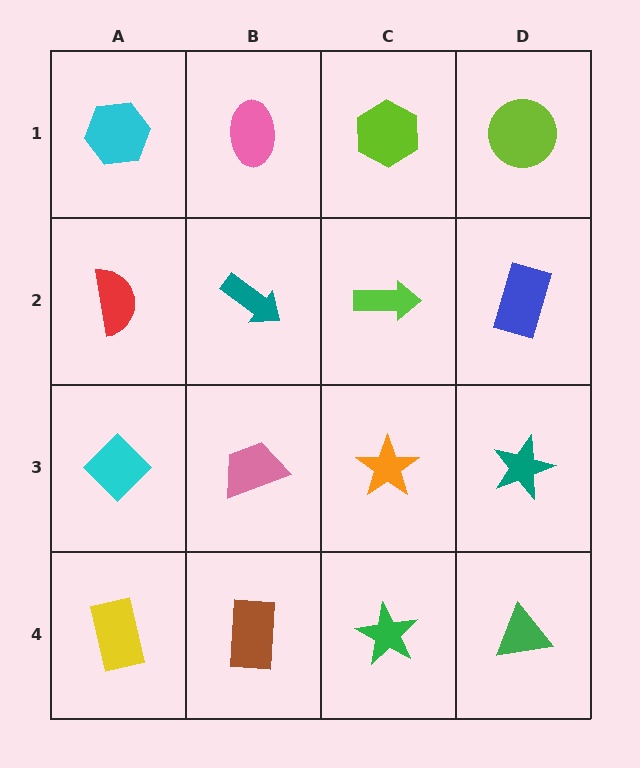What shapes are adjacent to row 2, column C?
A lime hexagon (row 1, column C), an orange star (row 3, column C), a teal arrow (row 2, column B), a blue rectangle (row 2, column D).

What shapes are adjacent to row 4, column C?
An orange star (row 3, column C), a brown rectangle (row 4, column B), a green triangle (row 4, column D).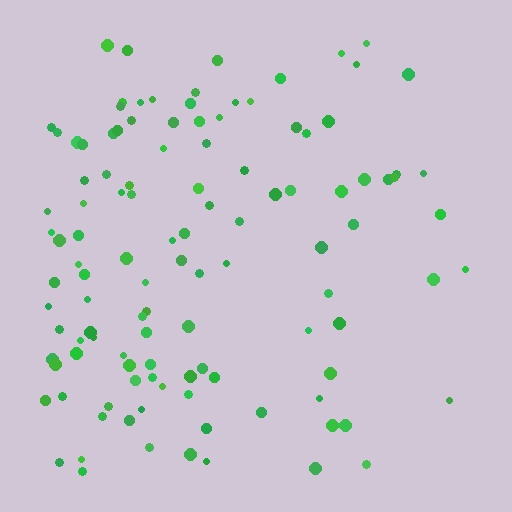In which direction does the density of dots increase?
From right to left, with the left side densest.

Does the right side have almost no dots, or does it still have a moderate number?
Still a moderate number, just noticeably fewer than the left.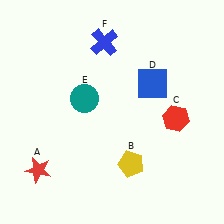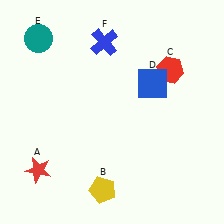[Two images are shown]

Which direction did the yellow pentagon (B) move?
The yellow pentagon (B) moved left.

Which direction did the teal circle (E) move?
The teal circle (E) moved up.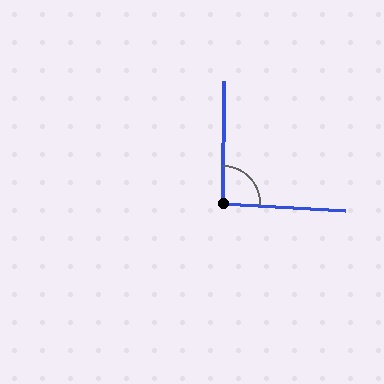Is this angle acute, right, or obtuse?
It is approximately a right angle.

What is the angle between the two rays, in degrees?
Approximately 93 degrees.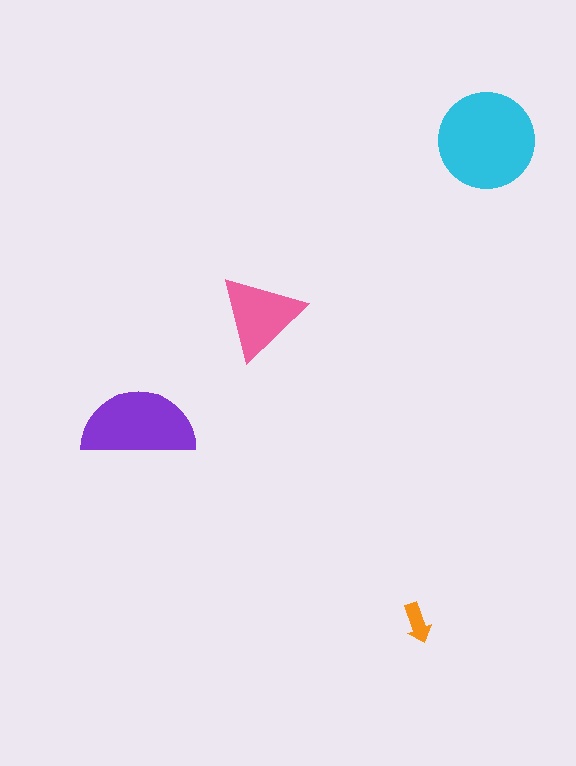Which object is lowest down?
The orange arrow is bottommost.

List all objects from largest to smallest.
The cyan circle, the purple semicircle, the pink triangle, the orange arrow.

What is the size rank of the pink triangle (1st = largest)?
3rd.